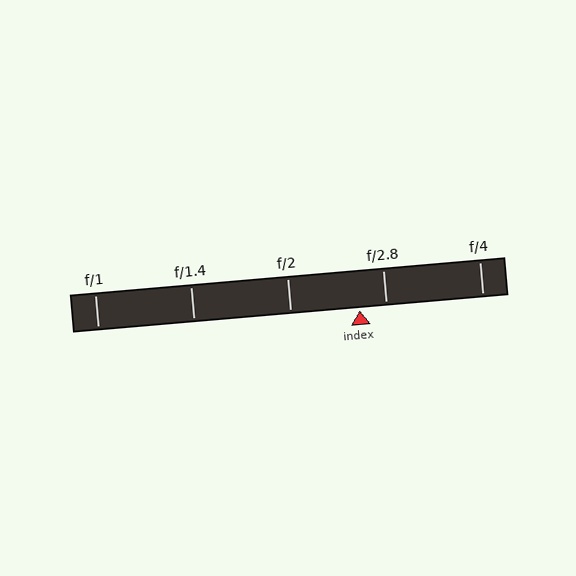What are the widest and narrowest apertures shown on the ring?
The widest aperture shown is f/1 and the narrowest is f/4.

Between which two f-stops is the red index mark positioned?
The index mark is between f/2 and f/2.8.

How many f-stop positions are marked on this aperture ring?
There are 5 f-stop positions marked.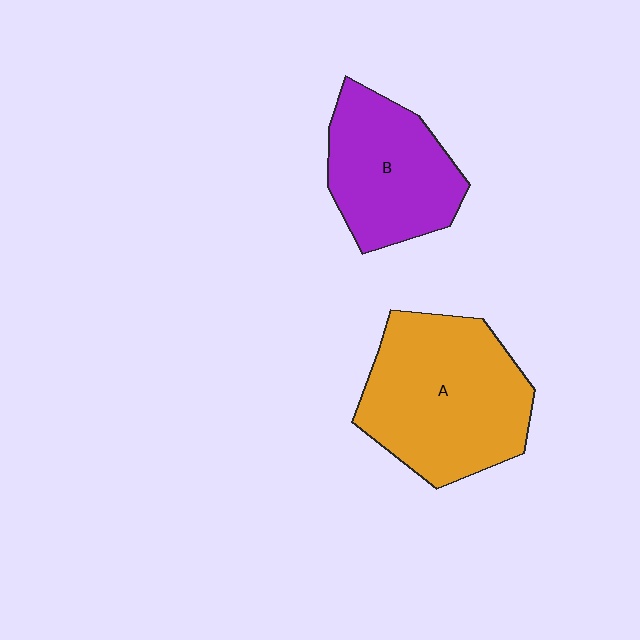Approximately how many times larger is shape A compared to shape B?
Approximately 1.4 times.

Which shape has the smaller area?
Shape B (purple).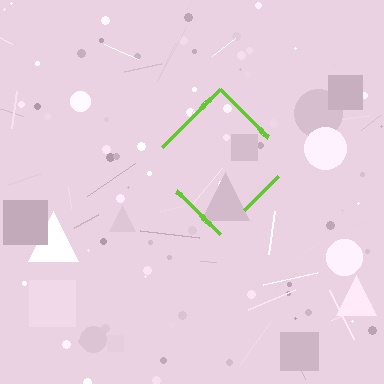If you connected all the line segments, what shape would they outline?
They would outline a diamond.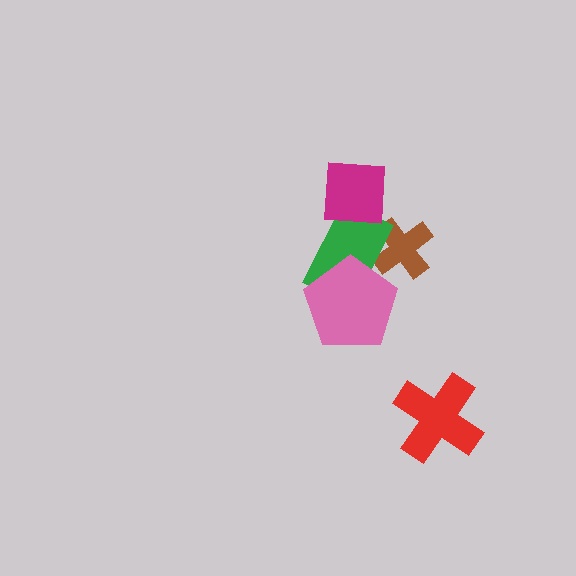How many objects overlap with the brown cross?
1 object overlaps with the brown cross.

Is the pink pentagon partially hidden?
No, no other shape covers it.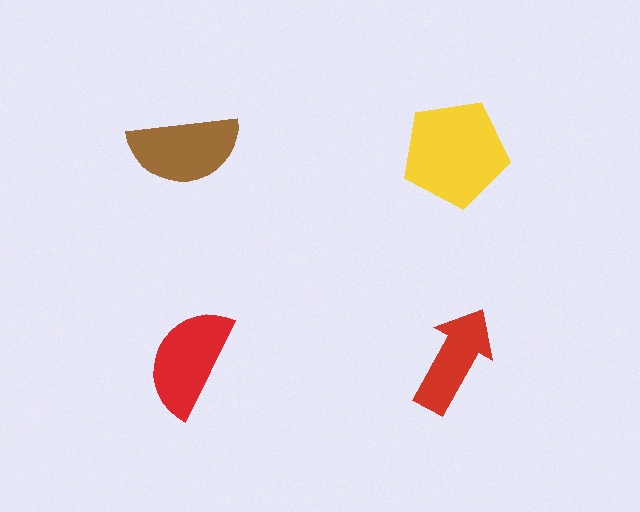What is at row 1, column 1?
A brown semicircle.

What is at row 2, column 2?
A red arrow.